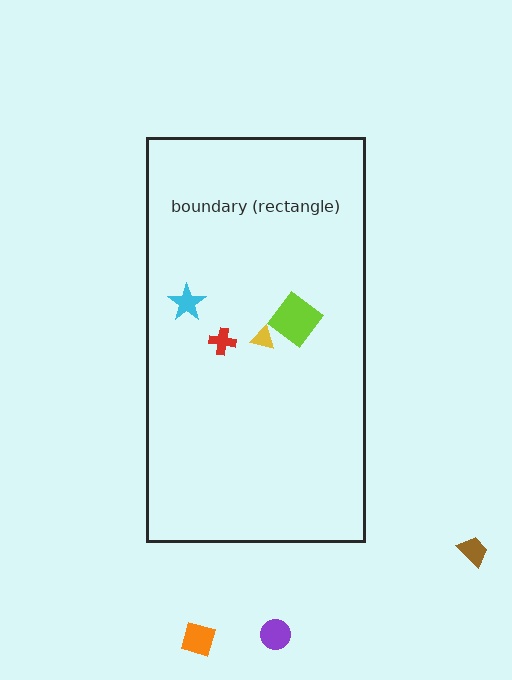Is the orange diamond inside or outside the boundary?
Outside.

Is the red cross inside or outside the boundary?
Inside.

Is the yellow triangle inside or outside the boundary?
Inside.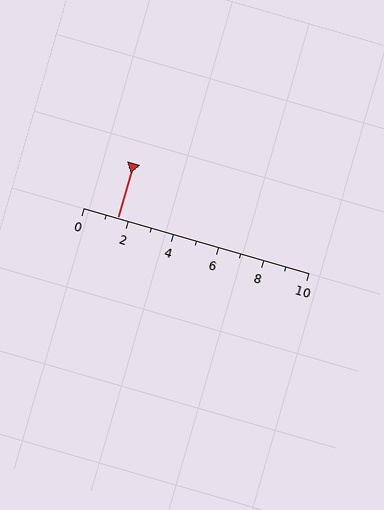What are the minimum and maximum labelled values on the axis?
The axis runs from 0 to 10.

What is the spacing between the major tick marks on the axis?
The major ticks are spaced 2 apart.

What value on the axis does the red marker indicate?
The marker indicates approximately 1.5.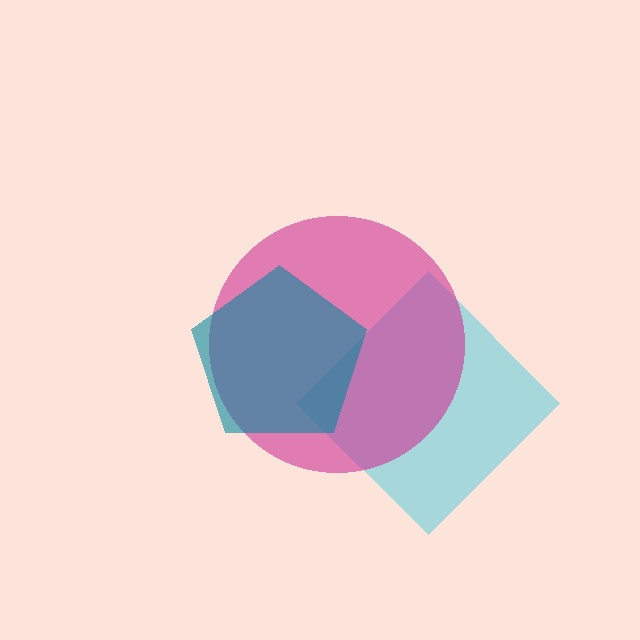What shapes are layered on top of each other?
The layered shapes are: a cyan diamond, a magenta circle, a teal pentagon.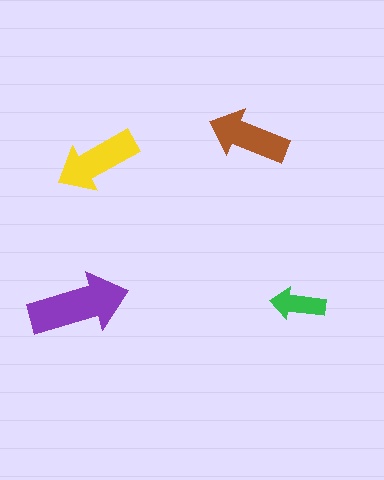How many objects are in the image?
There are 4 objects in the image.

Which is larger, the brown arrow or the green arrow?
The brown one.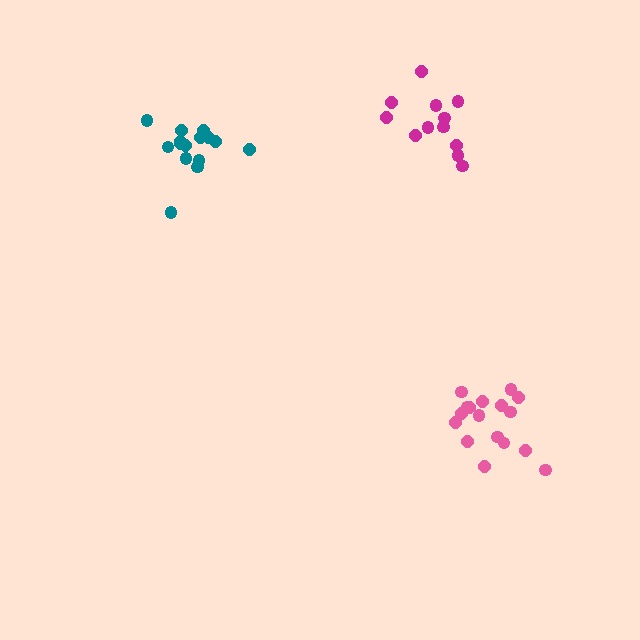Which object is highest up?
The magenta cluster is topmost.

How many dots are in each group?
Group 1: 12 dots, Group 2: 15 dots, Group 3: 17 dots (44 total).